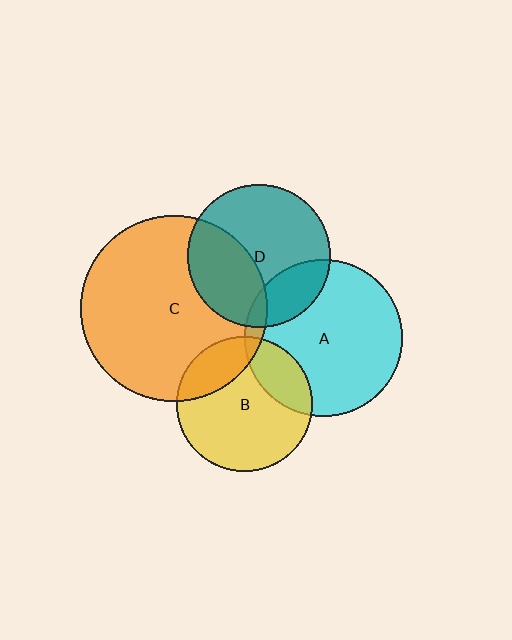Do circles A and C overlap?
Yes.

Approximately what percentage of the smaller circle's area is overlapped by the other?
Approximately 5%.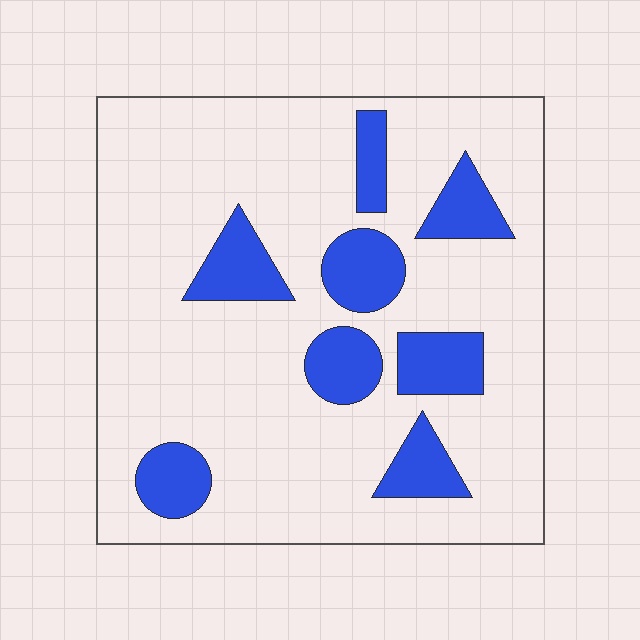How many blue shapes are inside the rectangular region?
8.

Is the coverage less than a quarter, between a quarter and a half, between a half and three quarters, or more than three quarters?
Less than a quarter.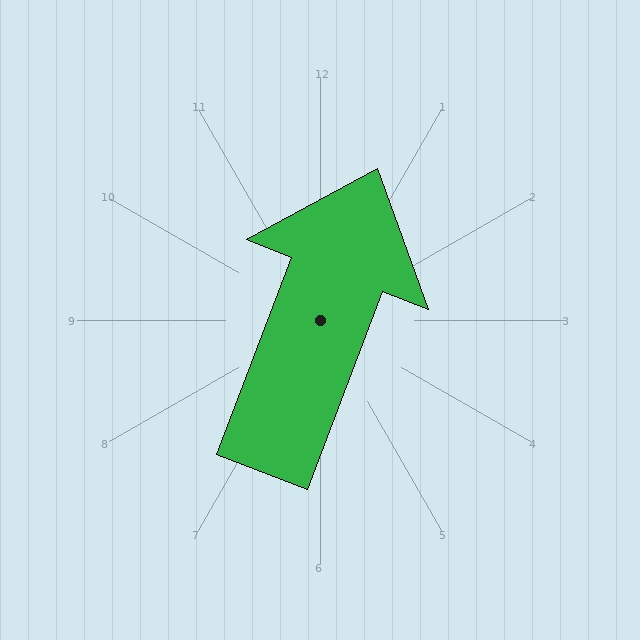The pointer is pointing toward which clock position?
Roughly 1 o'clock.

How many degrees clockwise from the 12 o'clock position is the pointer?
Approximately 21 degrees.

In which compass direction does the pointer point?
North.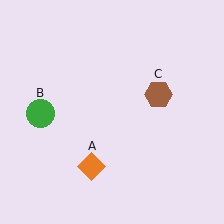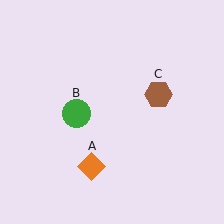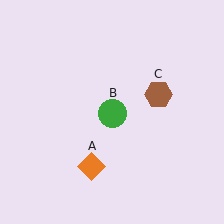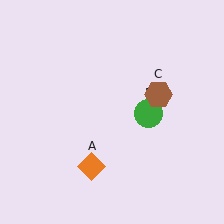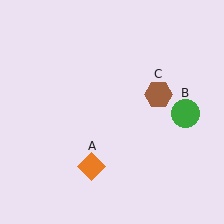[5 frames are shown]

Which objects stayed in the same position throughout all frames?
Orange diamond (object A) and brown hexagon (object C) remained stationary.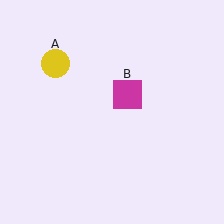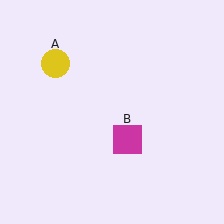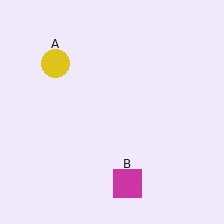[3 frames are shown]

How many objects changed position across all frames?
1 object changed position: magenta square (object B).